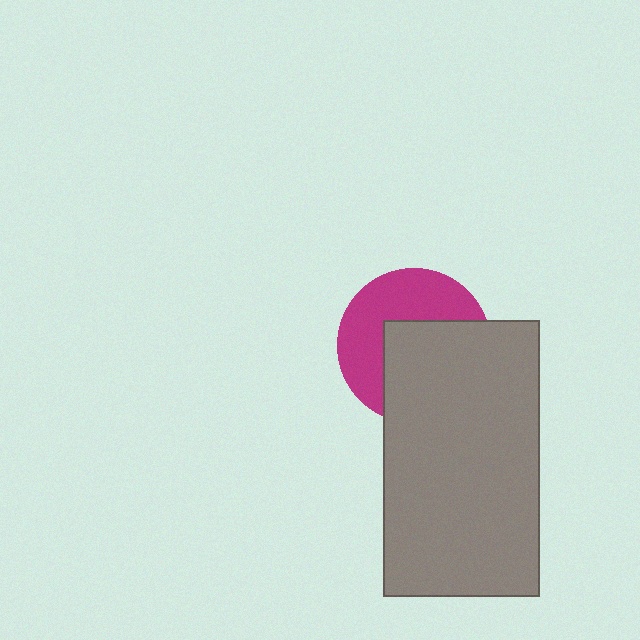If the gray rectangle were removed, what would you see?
You would see the complete magenta circle.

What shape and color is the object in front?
The object in front is a gray rectangle.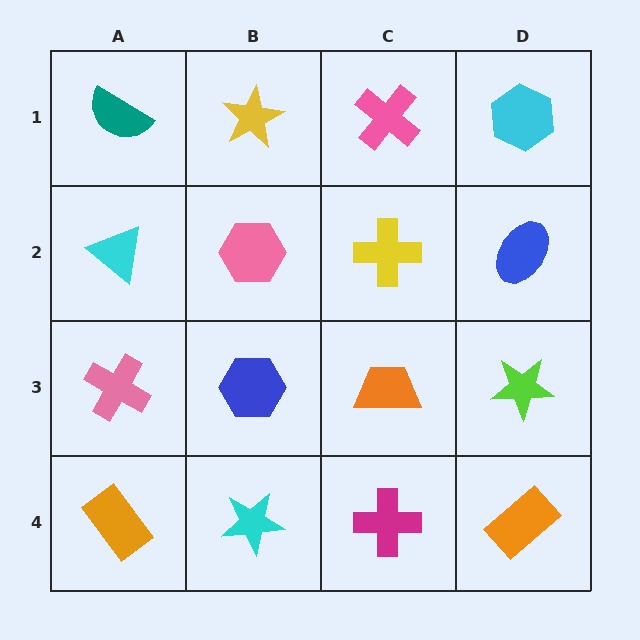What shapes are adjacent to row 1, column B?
A pink hexagon (row 2, column B), a teal semicircle (row 1, column A), a pink cross (row 1, column C).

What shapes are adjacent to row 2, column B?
A yellow star (row 1, column B), a blue hexagon (row 3, column B), a cyan triangle (row 2, column A), a yellow cross (row 2, column C).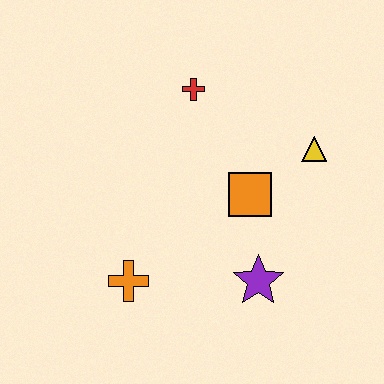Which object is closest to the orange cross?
The purple star is closest to the orange cross.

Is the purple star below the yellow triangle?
Yes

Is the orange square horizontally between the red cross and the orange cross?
No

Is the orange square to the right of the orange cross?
Yes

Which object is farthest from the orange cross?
The yellow triangle is farthest from the orange cross.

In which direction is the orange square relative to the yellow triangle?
The orange square is to the left of the yellow triangle.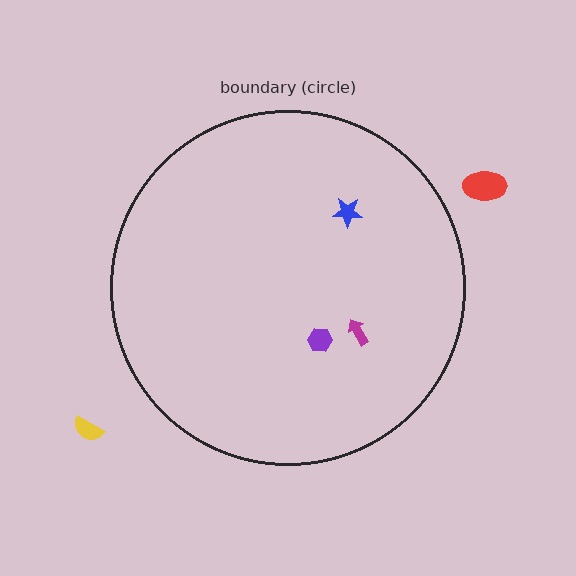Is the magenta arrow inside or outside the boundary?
Inside.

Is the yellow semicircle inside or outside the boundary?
Outside.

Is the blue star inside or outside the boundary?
Inside.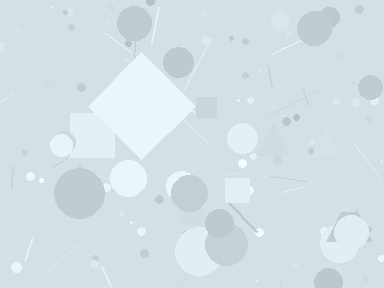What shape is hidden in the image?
A diamond is hidden in the image.